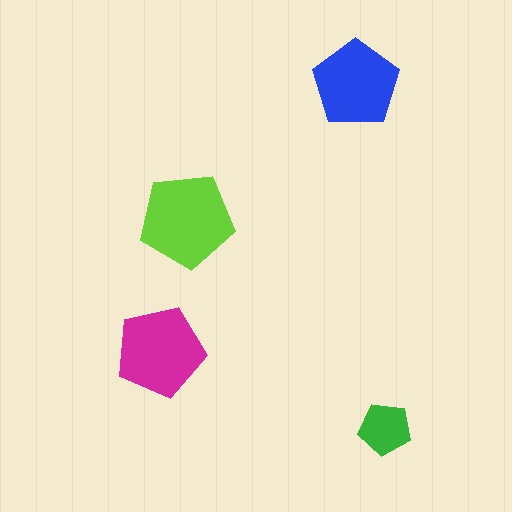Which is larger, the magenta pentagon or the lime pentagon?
The lime one.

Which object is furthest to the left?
The magenta pentagon is leftmost.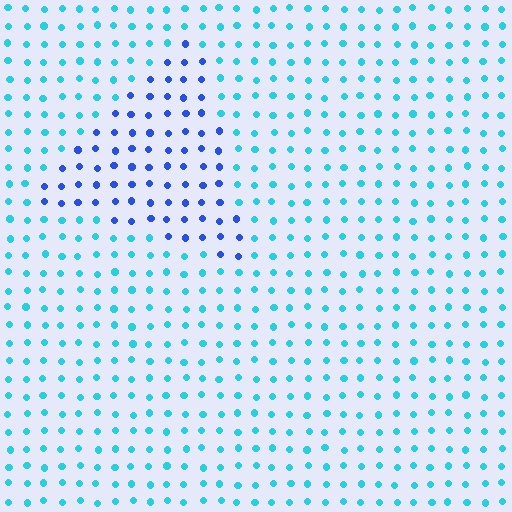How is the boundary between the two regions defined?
The boundary is defined purely by a slight shift in hue (about 42 degrees). Spacing, size, and orientation are identical on both sides.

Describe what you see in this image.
The image is filled with small cyan elements in a uniform arrangement. A triangle-shaped region is visible where the elements are tinted to a slightly different hue, forming a subtle color boundary.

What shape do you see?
I see a triangle.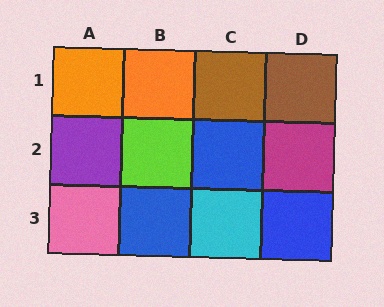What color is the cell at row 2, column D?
Magenta.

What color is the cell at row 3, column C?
Cyan.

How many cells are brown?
2 cells are brown.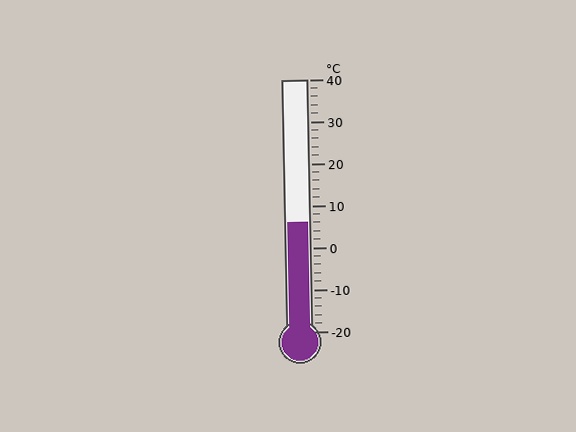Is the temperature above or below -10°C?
The temperature is above -10°C.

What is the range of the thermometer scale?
The thermometer scale ranges from -20°C to 40°C.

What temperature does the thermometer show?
The thermometer shows approximately 6°C.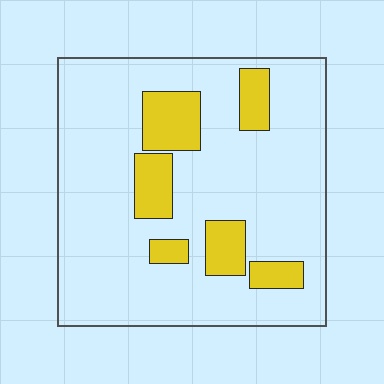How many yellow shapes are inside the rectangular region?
6.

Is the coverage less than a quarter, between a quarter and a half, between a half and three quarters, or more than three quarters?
Less than a quarter.